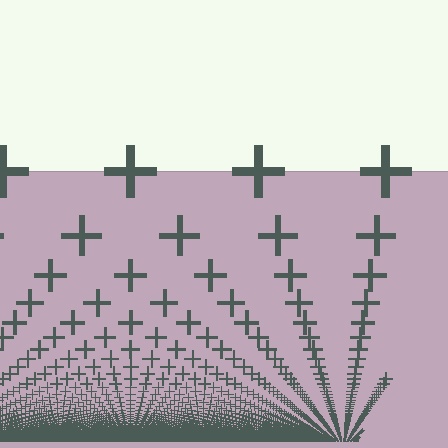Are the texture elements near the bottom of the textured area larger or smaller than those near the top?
Smaller. The gradient is inverted — elements near the bottom are smaller and denser.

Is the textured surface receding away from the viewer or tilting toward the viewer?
The surface appears to tilt toward the viewer. Texture elements get larger and sparser toward the top.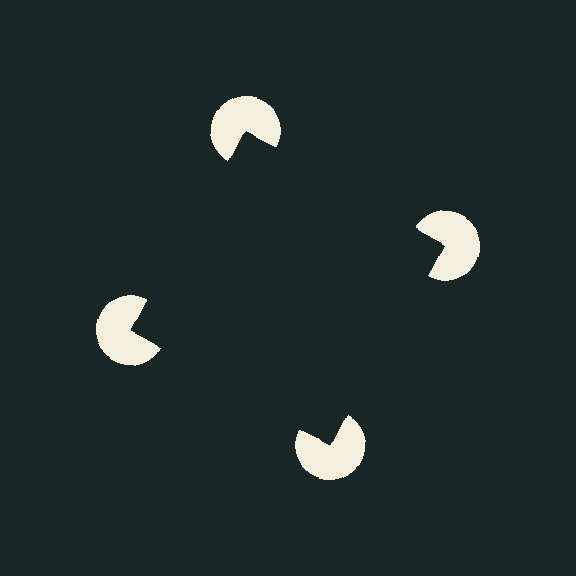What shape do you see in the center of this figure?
An illusory square — its edges are inferred from the aligned wedge cuts in the pac-man discs, not physically drawn.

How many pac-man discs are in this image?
There are 4 — one at each vertex of the illusory square.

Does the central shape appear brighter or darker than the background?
It typically appears slightly darker than the background, even though no actual brightness change is drawn.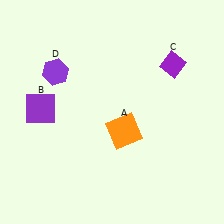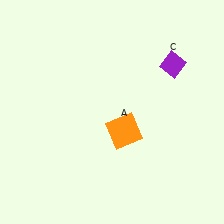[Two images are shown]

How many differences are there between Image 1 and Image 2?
There are 2 differences between the two images.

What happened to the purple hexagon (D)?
The purple hexagon (D) was removed in Image 2. It was in the top-left area of Image 1.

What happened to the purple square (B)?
The purple square (B) was removed in Image 2. It was in the top-left area of Image 1.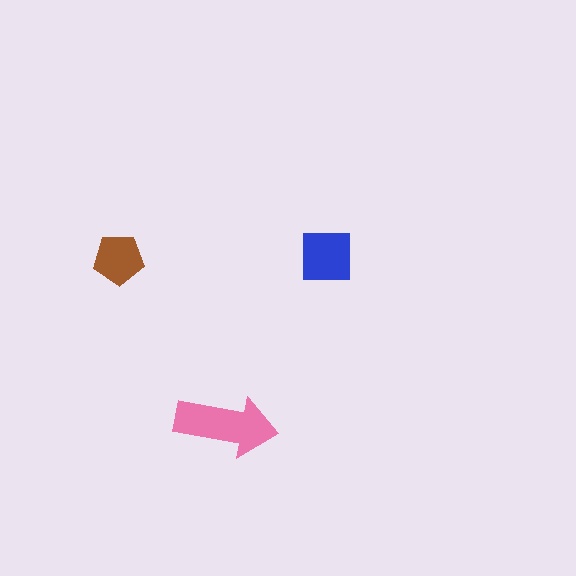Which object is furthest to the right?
The blue square is rightmost.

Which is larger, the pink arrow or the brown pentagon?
The pink arrow.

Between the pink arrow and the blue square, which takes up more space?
The pink arrow.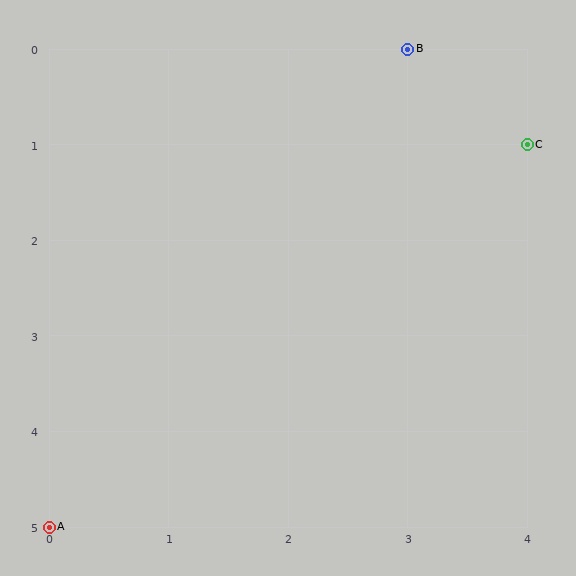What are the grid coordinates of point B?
Point B is at grid coordinates (3, 0).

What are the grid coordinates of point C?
Point C is at grid coordinates (4, 1).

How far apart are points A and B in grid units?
Points A and B are 3 columns and 5 rows apart (about 5.8 grid units diagonally).